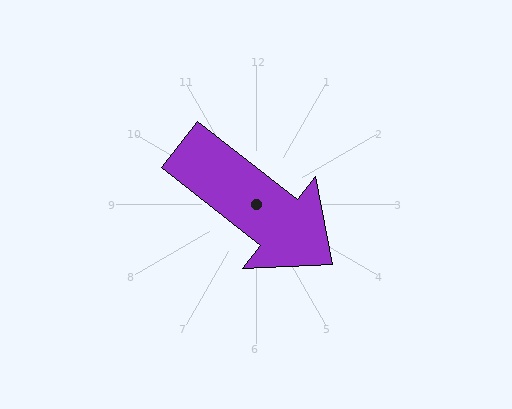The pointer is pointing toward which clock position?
Roughly 4 o'clock.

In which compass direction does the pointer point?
Southeast.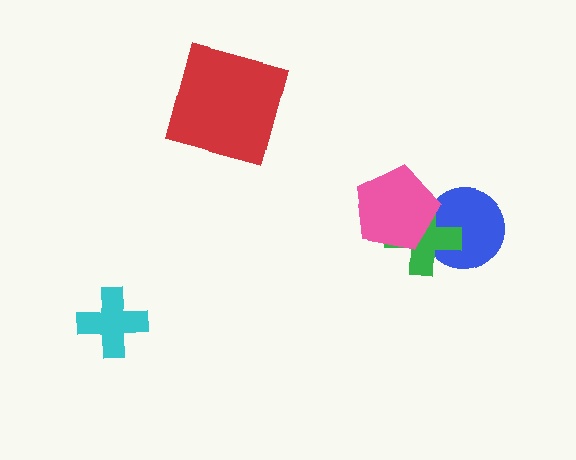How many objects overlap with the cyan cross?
0 objects overlap with the cyan cross.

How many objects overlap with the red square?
0 objects overlap with the red square.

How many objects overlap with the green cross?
2 objects overlap with the green cross.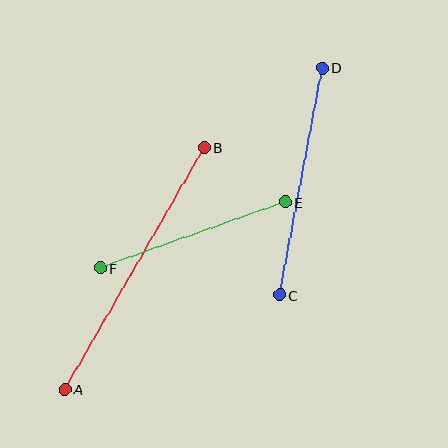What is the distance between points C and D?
The distance is approximately 231 pixels.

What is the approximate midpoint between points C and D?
The midpoint is at approximately (301, 182) pixels.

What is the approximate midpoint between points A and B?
The midpoint is at approximately (135, 268) pixels.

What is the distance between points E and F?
The distance is approximately 196 pixels.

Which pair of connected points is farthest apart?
Points A and B are farthest apart.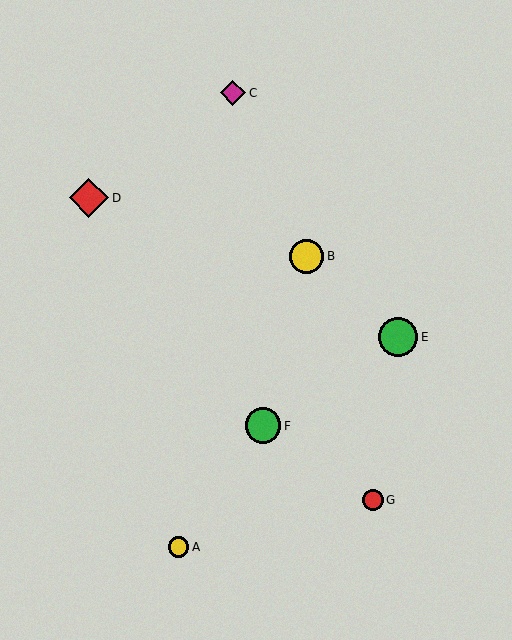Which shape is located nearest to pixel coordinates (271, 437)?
The green circle (labeled F) at (263, 426) is nearest to that location.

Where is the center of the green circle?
The center of the green circle is at (263, 426).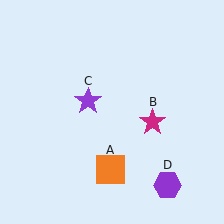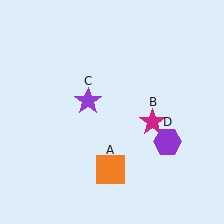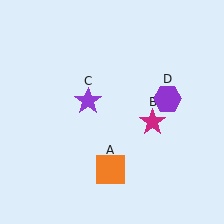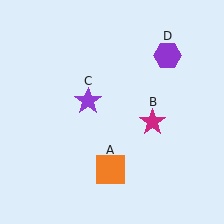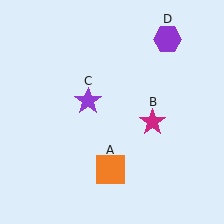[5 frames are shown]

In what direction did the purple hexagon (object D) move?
The purple hexagon (object D) moved up.